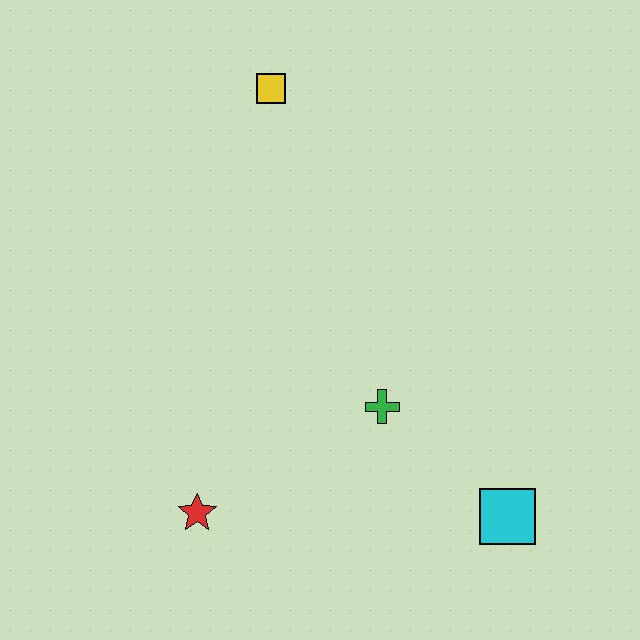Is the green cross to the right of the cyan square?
No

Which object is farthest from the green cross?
The yellow square is farthest from the green cross.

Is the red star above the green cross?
No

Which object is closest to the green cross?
The cyan square is closest to the green cross.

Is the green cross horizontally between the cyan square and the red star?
Yes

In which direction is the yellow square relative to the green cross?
The yellow square is above the green cross.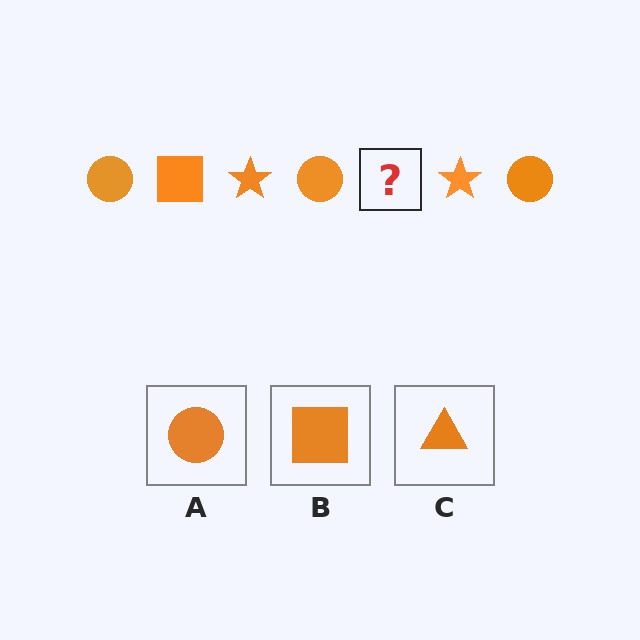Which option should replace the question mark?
Option B.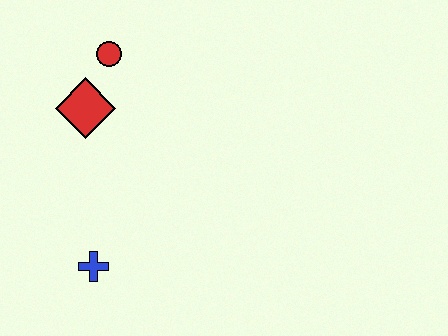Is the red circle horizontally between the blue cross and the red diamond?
No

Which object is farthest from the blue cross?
The red circle is farthest from the blue cross.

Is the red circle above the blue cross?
Yes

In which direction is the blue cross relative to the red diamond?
The blue cross is below the red diamond.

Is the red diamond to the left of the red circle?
Yes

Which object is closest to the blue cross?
The red diamond is closest to the blue cross.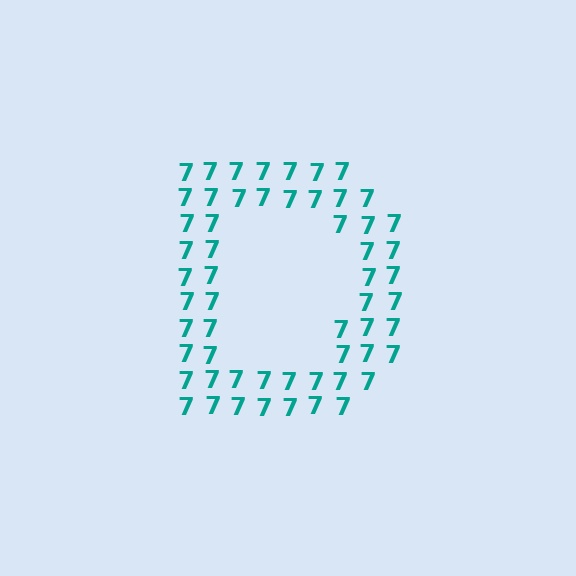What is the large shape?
The large shape is the letter D.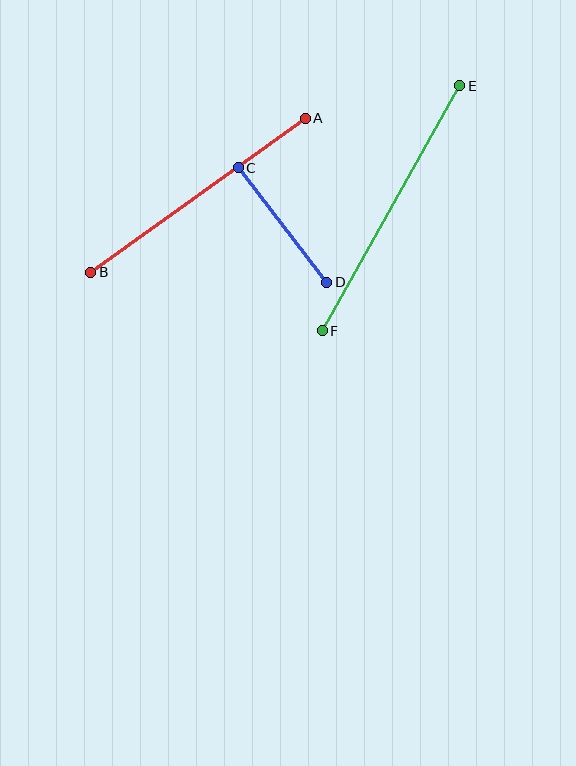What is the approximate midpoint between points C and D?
The midpoint is at approximately (282, 225) pixels.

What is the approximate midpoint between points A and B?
The midpoint is at approximately (198, 195) pixels.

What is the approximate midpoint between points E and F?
The midpoint is at approximately (391, 208) pixels.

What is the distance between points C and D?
The distance is approximately 145 pixels.